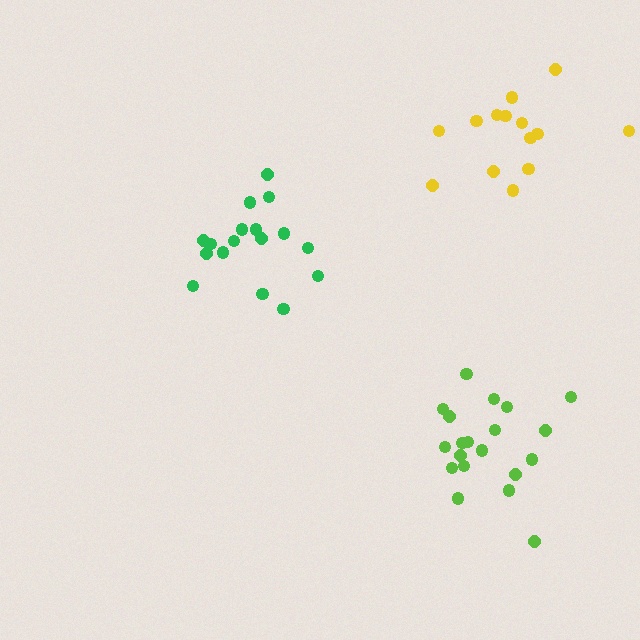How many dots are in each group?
Group 1: 20 dots, Group 2: 17 dots, Group 3: 14 dots (51 total).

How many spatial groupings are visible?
There are 3 spatial groupings.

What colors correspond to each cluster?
The clusters are colored: lime, green, yellow.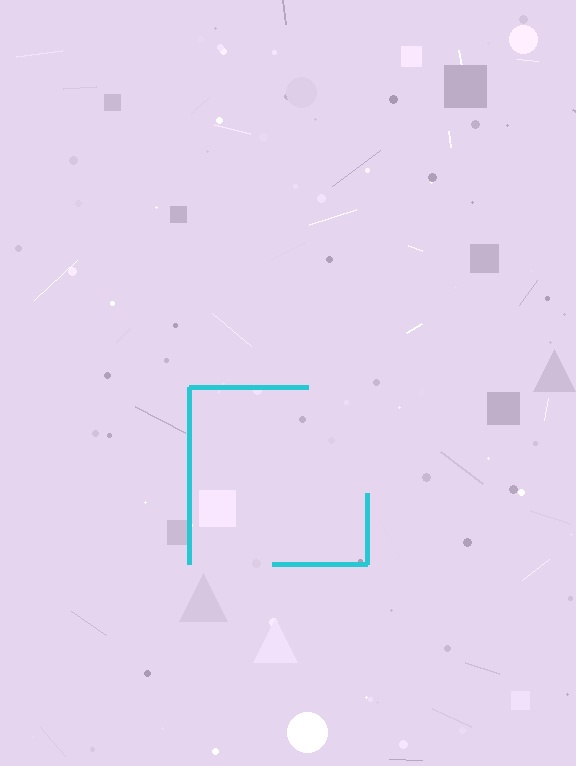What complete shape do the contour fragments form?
The contour fragments form a square.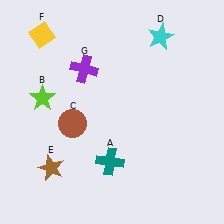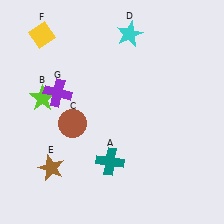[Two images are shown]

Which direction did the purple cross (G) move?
The purple cross (G) moved left.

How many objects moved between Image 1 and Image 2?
2 objects moved between the two images.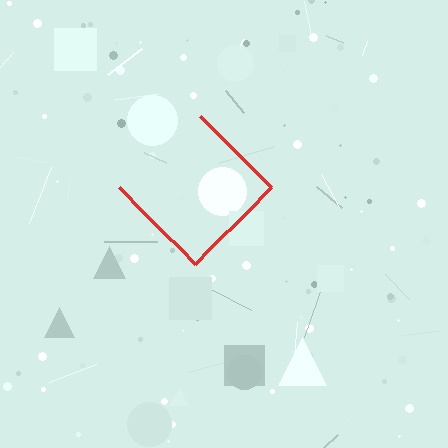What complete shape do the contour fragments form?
The contour fragments form a diamond.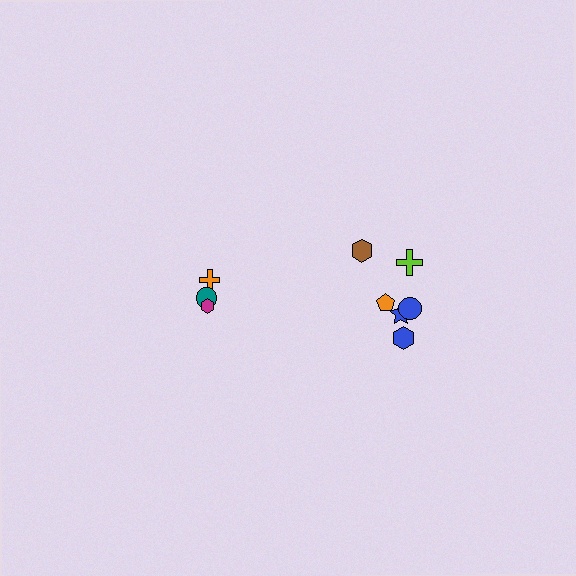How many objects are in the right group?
There are 6 objects.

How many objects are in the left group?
There are 3 objects.